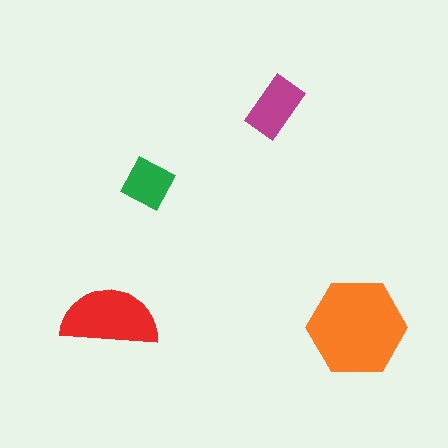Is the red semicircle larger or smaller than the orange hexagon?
Smaller.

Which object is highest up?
The magenta rectangle is topmost.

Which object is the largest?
The orange hexagon.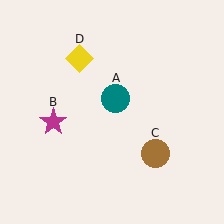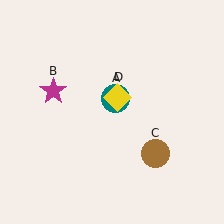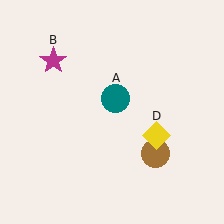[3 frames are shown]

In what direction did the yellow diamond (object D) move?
The yellow diamond (object D) moved down and to the right.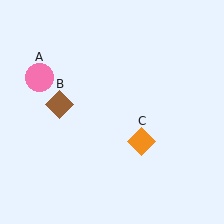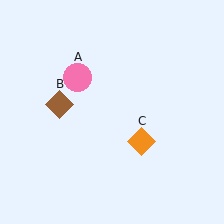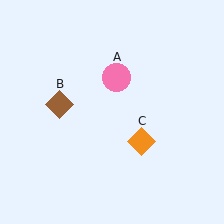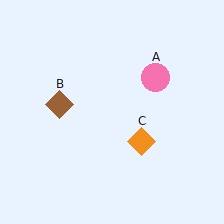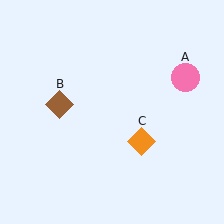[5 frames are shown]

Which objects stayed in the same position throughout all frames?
Brown diamond (object B) and orange diamond (object C) remained stationary.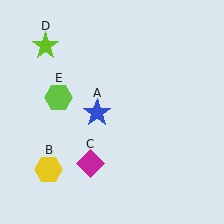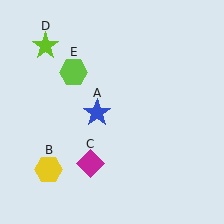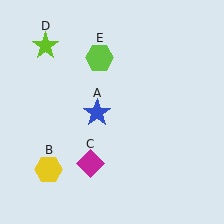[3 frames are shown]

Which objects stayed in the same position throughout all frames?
Blue star (object A) and yellow hexagon (object B) and magenta diamond (object C) and lime star (object D) remained stationary.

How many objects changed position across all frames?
1 object changed position: lime hexagon (object E).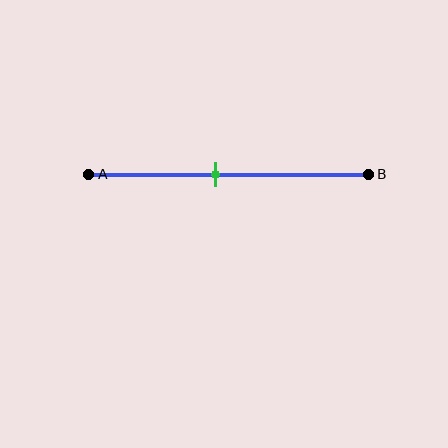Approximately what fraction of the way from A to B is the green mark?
The green mark is approximately 45% of the way from A to B.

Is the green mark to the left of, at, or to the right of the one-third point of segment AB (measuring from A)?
The green mark is to the right of the one-third point of segment AB.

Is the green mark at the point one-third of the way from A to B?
No, the mark is at about 45% from A, not at the 33% one-third point.